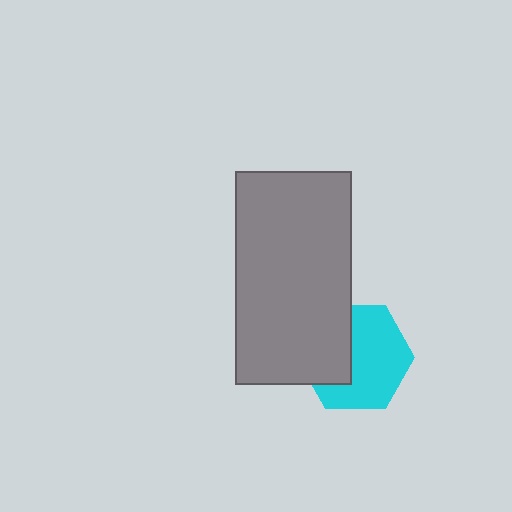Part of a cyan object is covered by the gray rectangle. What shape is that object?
It is a hexagon.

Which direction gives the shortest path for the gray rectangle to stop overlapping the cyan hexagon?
Moving left gives the shortest separation.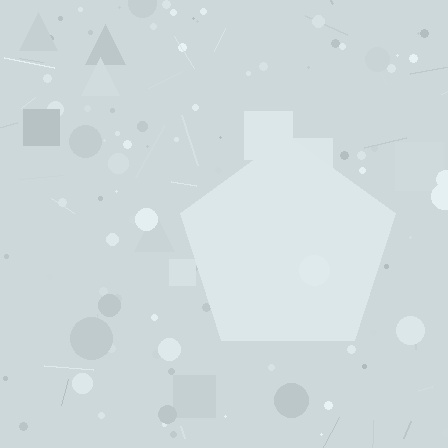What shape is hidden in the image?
A pentagon is hidden in the image.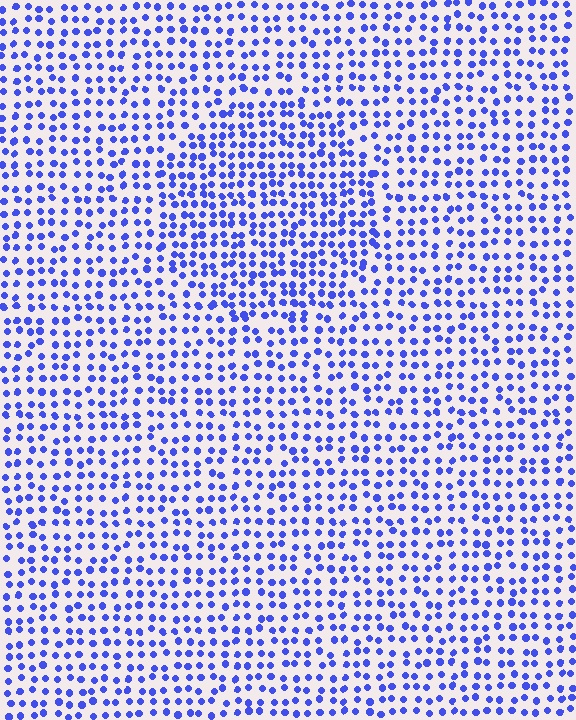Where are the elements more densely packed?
The elements are more densely packed inside the circle boundary.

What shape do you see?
I see a circle.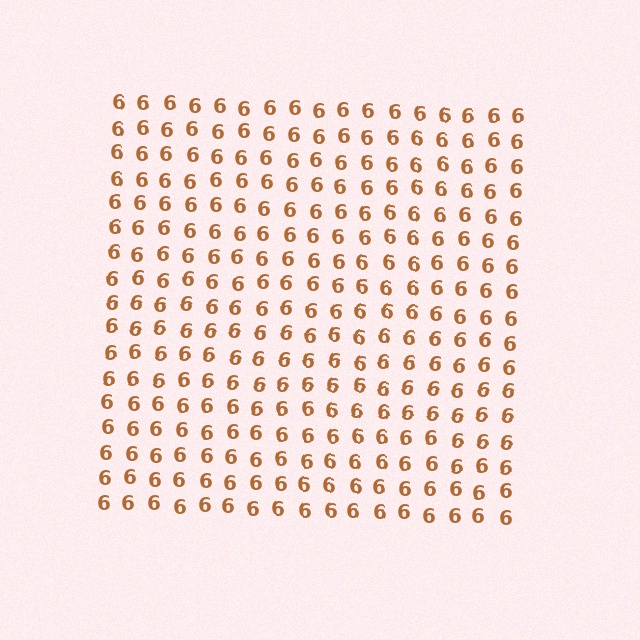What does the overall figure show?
The overall figure shows a square.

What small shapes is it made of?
It is made of small digit 6's.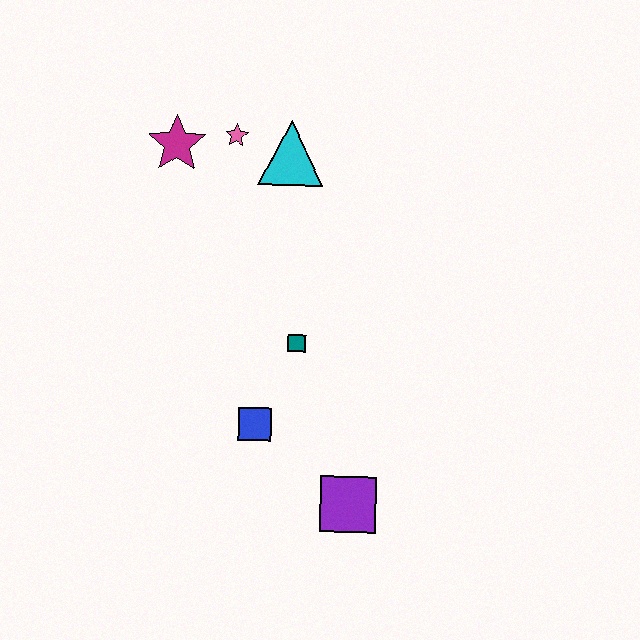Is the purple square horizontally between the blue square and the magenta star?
No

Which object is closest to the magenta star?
The pink star is closest to the magenta star.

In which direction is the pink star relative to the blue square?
The pink star is above the blue square.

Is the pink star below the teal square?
No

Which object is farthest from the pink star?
The purple square is farthest from the pink star.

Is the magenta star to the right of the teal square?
No